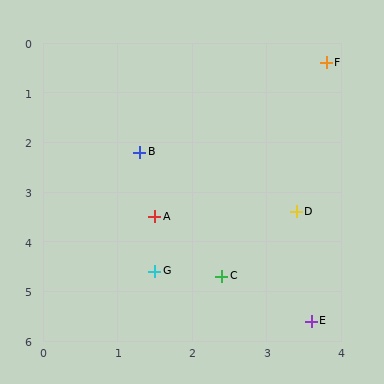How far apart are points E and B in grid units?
Points E and B are about 4.1 grid units apart.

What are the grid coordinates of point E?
Point E is at approximately (3.6, 5.6).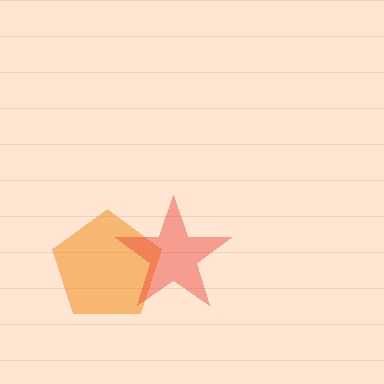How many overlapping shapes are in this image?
There are 2 overlapping shapes in the image.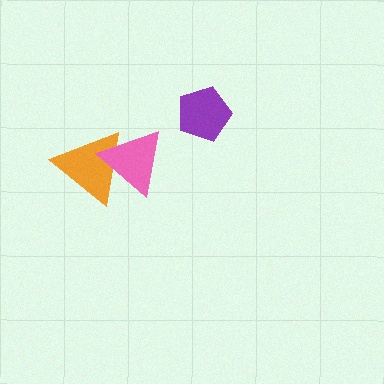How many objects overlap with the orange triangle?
1 object overlaps with the orange triangle.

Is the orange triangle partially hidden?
Yes, it is partially covered by another shape.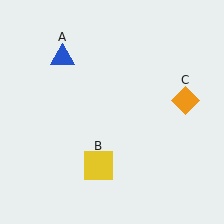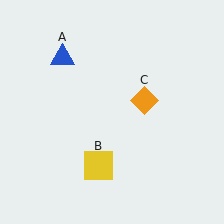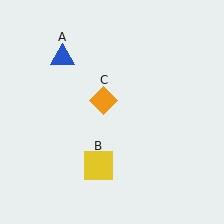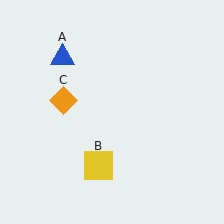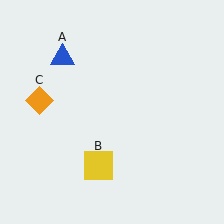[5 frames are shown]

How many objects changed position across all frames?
1 object changed position: orange diamond (object C).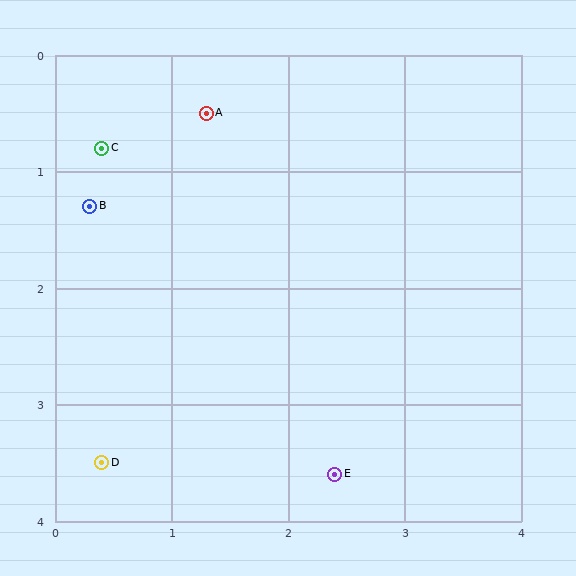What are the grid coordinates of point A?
Point A is at approximately (1.3, 0.5).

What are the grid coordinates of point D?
Point D is at approximately (0.4, 3.5).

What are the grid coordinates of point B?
Point B is at approximately (0.3, 1.3).